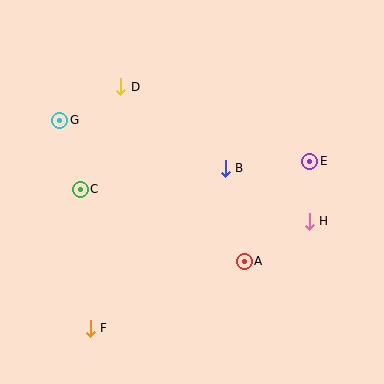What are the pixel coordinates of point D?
Point D is at (121, 87).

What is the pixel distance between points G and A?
The distance between G and A is 232 pixels.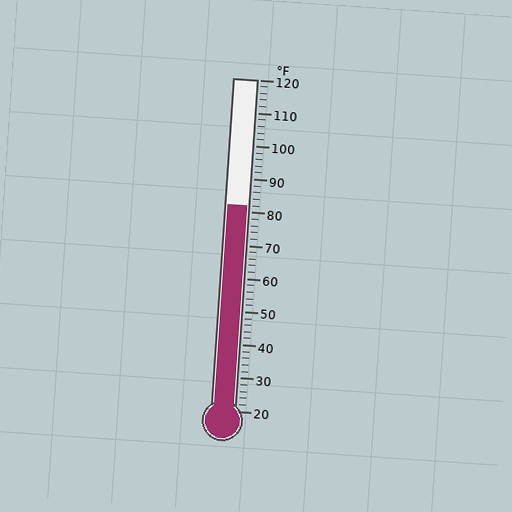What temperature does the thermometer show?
The thermometer shows approximately 82°F.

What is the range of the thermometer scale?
The thermometer scale ranges from 20°F to 120°F.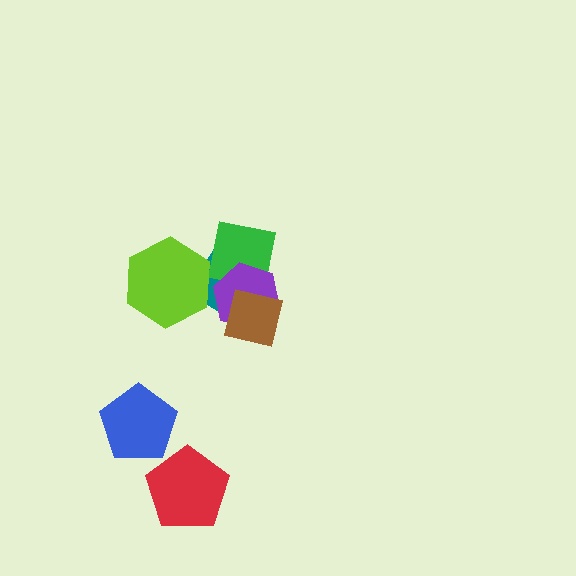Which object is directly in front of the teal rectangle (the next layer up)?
The green square is directly in front of the teal rectangle.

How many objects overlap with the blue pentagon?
0 objects overlap with the blue pentagon.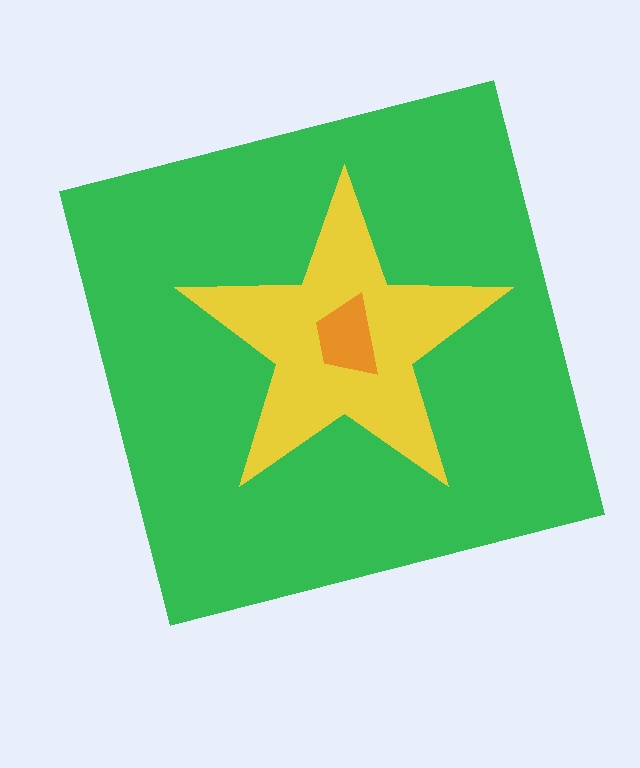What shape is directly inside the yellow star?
The orange trapezoid.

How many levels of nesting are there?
3.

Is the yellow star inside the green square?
Yes.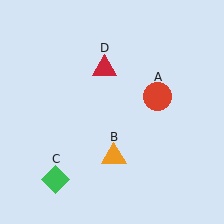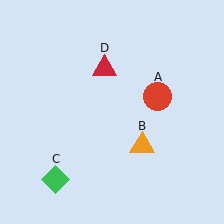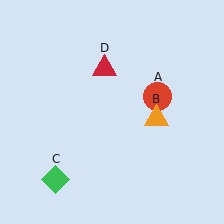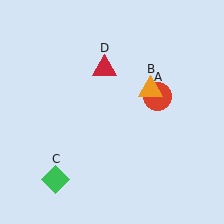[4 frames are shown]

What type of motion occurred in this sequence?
The orange triangle (object B) rotated counterclockwise around the center of the scene.